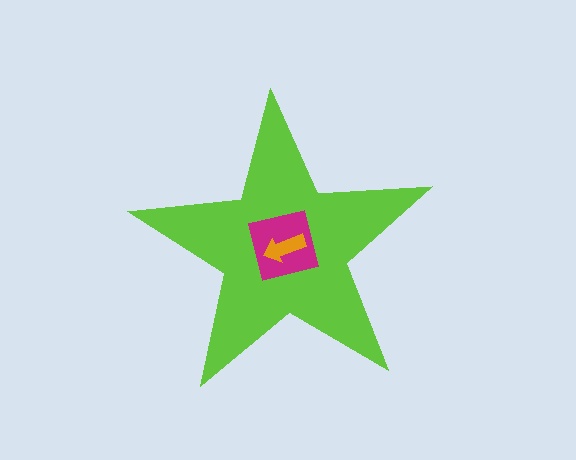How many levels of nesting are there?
3.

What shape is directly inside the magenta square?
The orange arrow.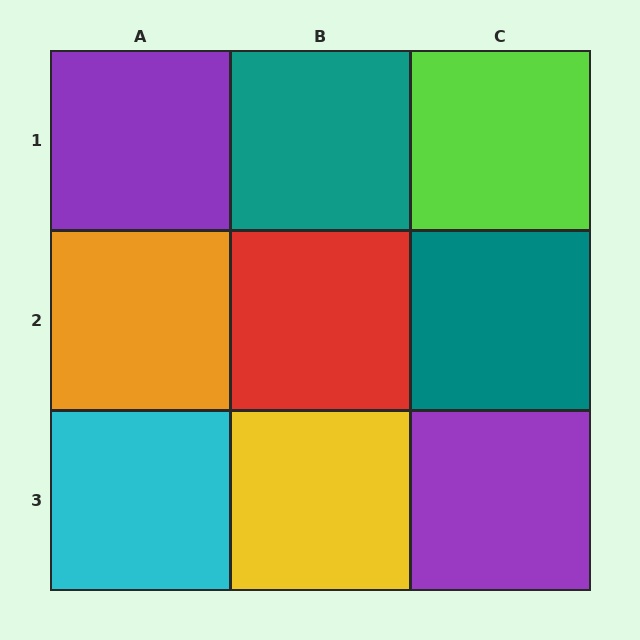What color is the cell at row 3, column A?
Cyan.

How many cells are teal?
2 cells are teal.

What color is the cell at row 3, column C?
Purple.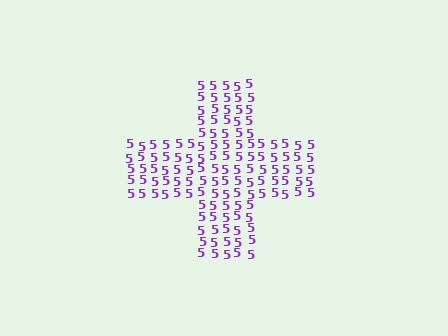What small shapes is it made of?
It is made of small digit 5's.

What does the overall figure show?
The overall figure shows a cross.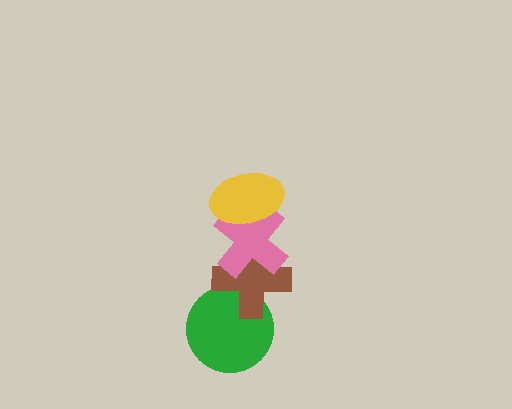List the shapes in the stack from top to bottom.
From top to bottom: the yellow ellipse, the pink cross, the brown cross, the green circle.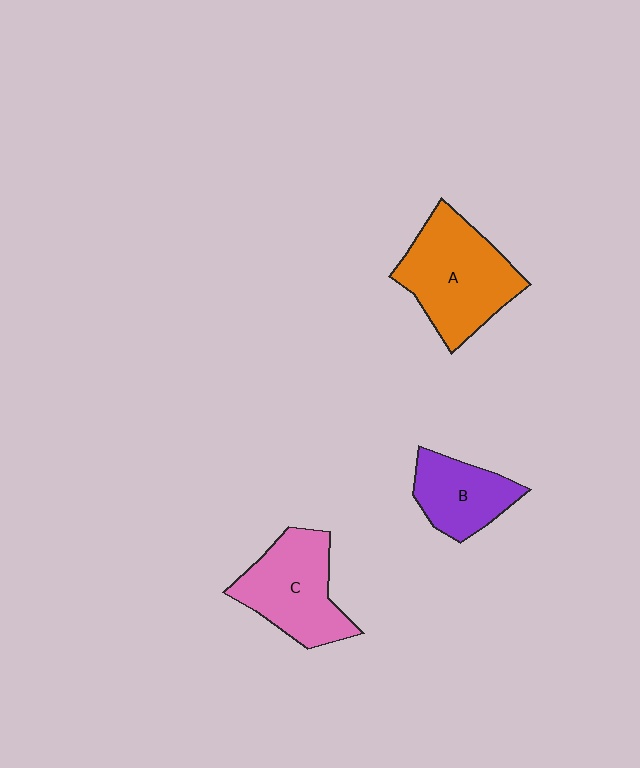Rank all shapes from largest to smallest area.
From largest to smallest: A (orange), C (pink), B (purple).